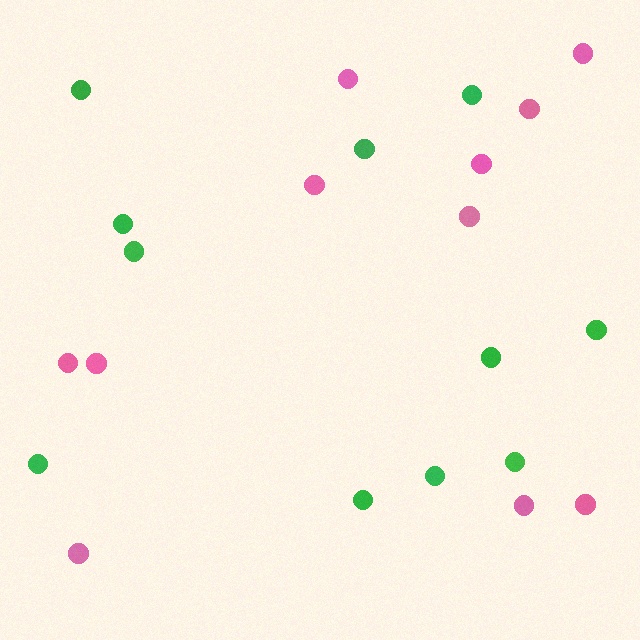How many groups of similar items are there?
There are 2 groups: one group of pink circles (11) and one group of green circles (11).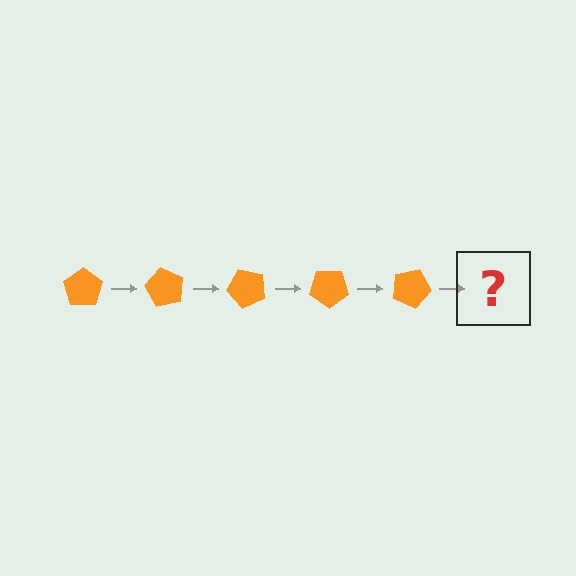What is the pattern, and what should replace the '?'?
The pattern is that the pentagon rotates 60 degrees each step. The '?' should be an orange pentagon rotated 300 degrees.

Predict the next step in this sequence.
The next step is an orange pentagon rotated 300 degrees.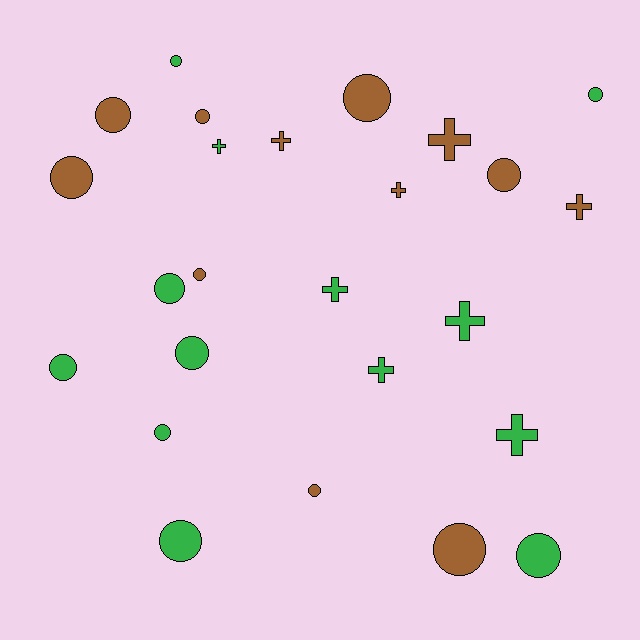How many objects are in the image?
There are 25 objects.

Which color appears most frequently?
Green, with 13 objects.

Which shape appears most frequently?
Circle, with 16 objects.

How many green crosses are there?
There are 5 green crosses.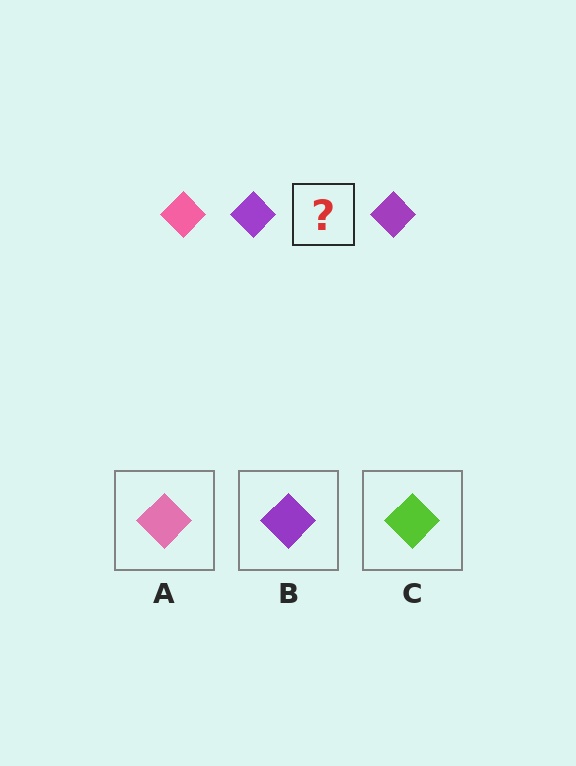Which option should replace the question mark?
Option A.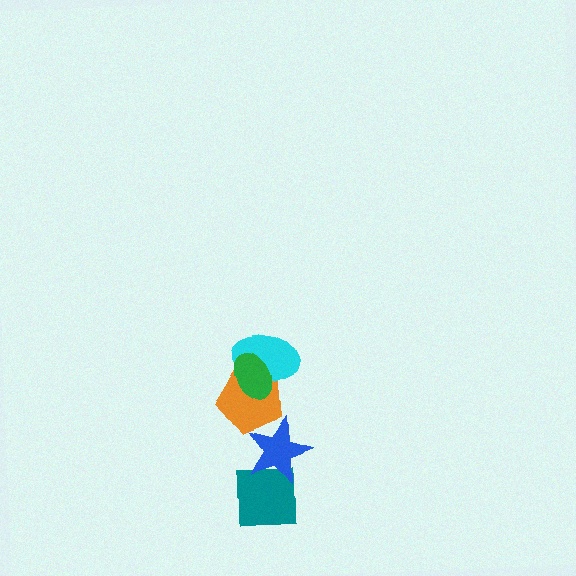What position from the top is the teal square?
The teal square is 5th from the top.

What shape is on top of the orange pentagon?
The cyan ellipse is on top of the orange pentagon.